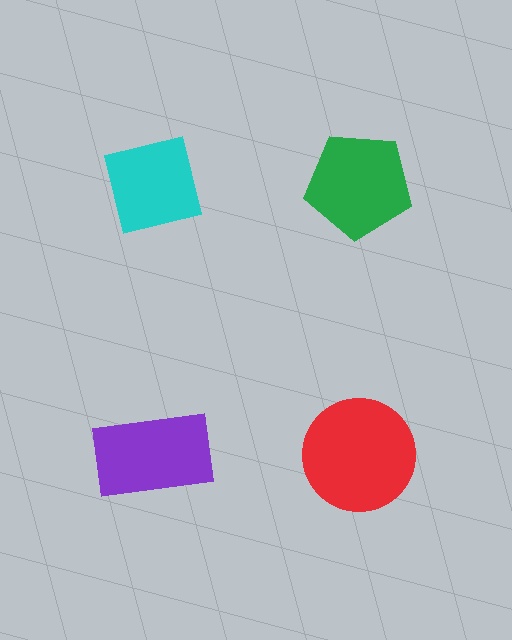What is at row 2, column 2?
A red circle.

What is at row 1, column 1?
A cyan square.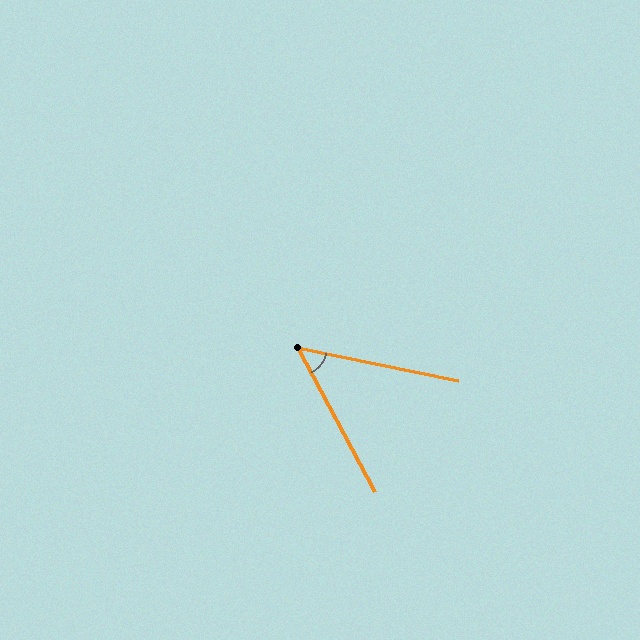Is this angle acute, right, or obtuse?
It is acute.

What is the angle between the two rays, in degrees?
Approximately 50 degrees.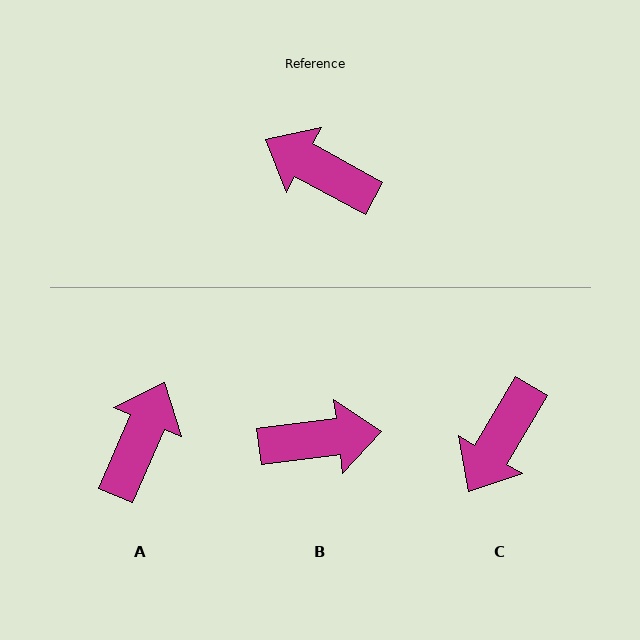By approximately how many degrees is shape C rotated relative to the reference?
Approximately 88 degrees counter-clockwise.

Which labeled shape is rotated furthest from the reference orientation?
B, about 144 degrees away.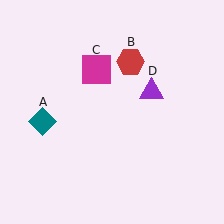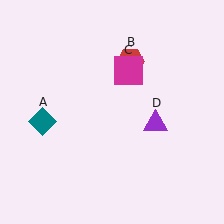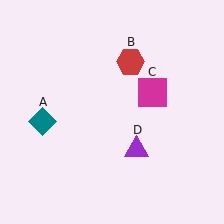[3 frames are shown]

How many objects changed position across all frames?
2 objects changed position: magenta square (object C), purple triangle (object D).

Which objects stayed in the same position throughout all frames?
Teal diamond (object A) and red hexagon (object B) remained stationary.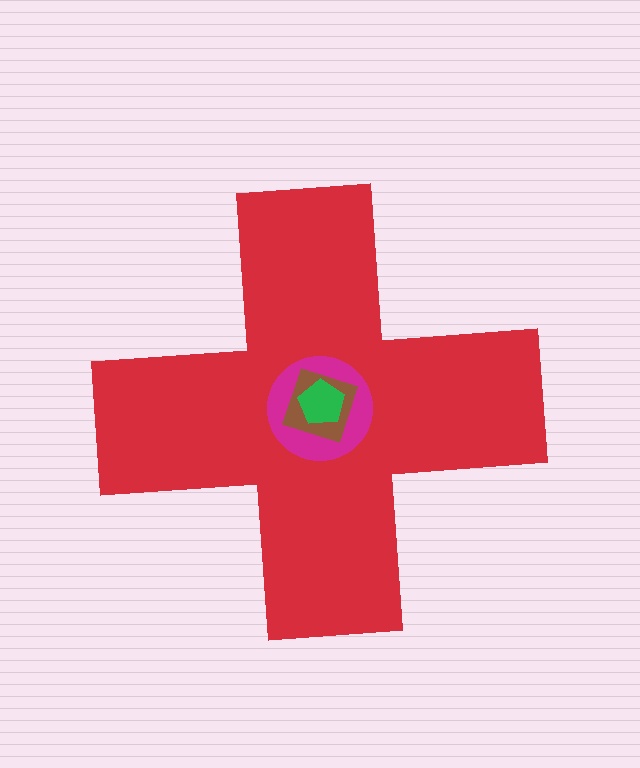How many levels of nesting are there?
4.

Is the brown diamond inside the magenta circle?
Yes.